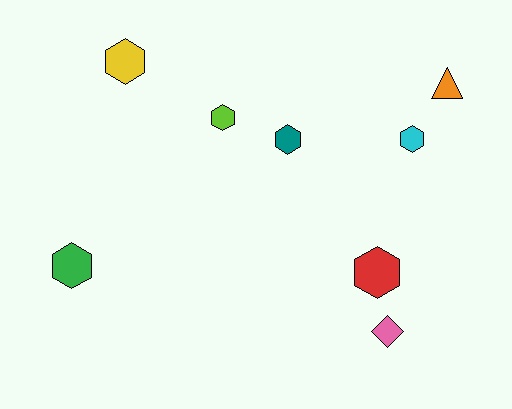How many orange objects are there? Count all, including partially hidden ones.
There is 1 orange object.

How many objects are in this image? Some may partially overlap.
There are 8 objects.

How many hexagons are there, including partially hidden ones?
There are 6 hexagons.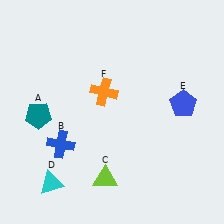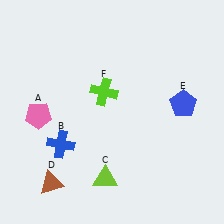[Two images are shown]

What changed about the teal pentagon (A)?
In Image 1, A is teal. In Image 2, it changed to pink.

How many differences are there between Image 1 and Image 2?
There are 3 differences between the two images.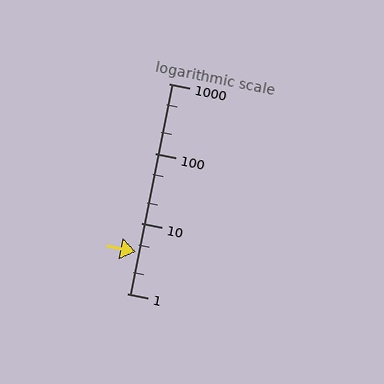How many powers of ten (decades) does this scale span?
The scale spans 3 decades, from 1 to 1000.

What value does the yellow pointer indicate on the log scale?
The pointer indicates approximately 4.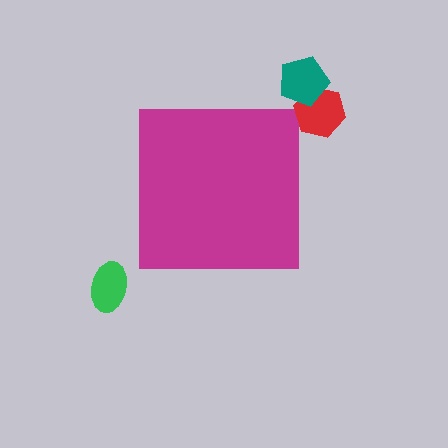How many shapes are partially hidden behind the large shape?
0 shapes are partially hidden.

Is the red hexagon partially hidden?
No, the red hexagon is fully visible.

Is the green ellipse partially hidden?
No, the green ellipse is fully visible.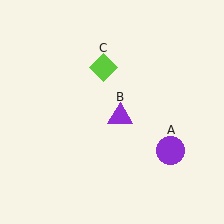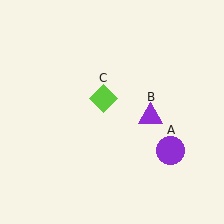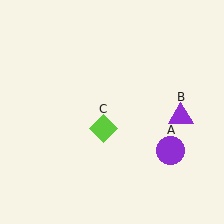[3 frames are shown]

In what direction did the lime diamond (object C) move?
The lime diamond (object C) moved down.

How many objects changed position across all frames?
2 objects changed position: purple triangle (object B), lime diamond (object C).